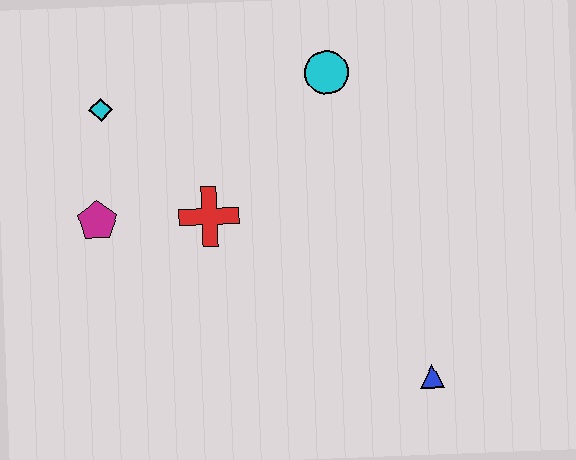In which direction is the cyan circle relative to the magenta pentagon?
The cyan circle is to the right of the magenta pentagon.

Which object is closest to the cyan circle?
The red cross is closest to the cyan circle.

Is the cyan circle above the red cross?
Yes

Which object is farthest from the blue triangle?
The cyan diamond is farthest from the blue triangle.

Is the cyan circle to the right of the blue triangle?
No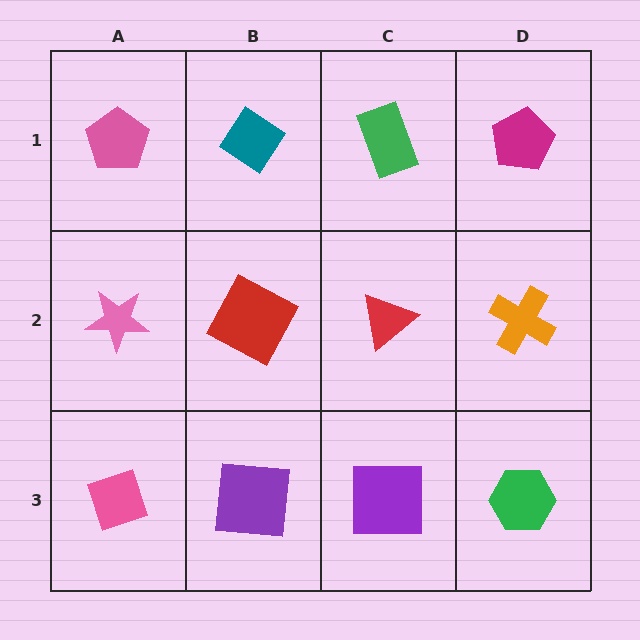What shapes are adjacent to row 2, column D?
A magenta pentagon (row 1, column D), a green hexagon (row 3, column D), a red triangle (row 2, column C).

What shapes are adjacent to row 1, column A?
A pink star (row 2, column A), a teal diamond (row 1, column B).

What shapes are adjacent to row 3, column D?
An orange cross (row 2, column D), a purple square (row 3, column C).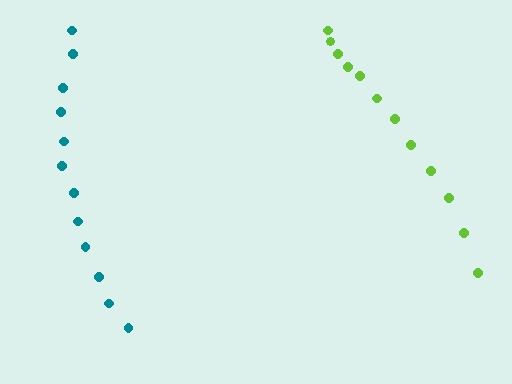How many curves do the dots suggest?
There are 2 distinct paths.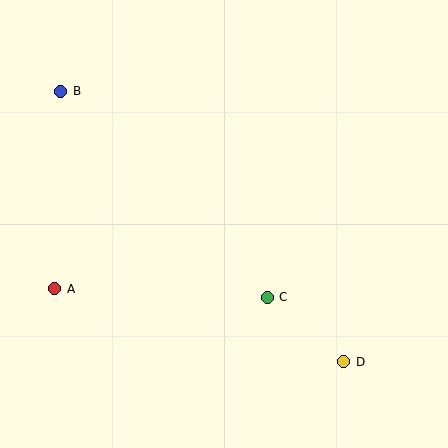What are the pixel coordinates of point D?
Point D is at (343, 362).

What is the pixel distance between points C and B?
The distance between C and B is 292 pixels.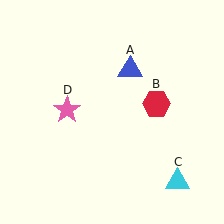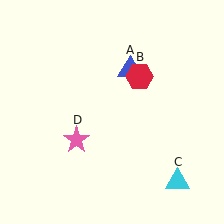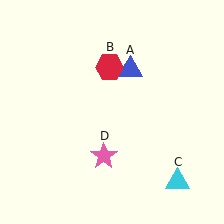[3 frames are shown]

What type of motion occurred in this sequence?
The red hexagon (object B), pink star (object D) rotated counterclockwise around the center of the scene.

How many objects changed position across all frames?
2 objects changed position: red hexagon (object B), pink star (object D).